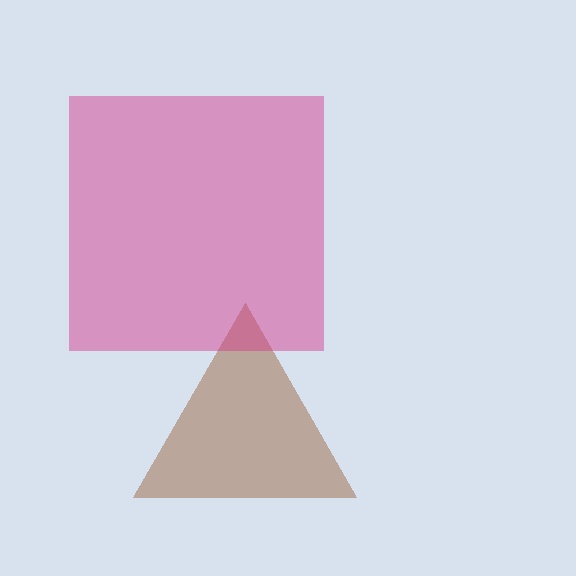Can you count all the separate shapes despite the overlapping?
Yes, there are 2 separate shapes.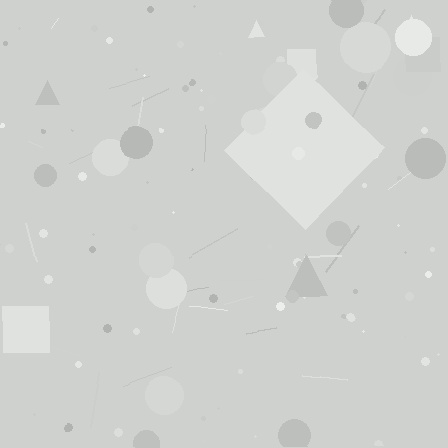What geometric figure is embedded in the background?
A diamond is embedded in the background.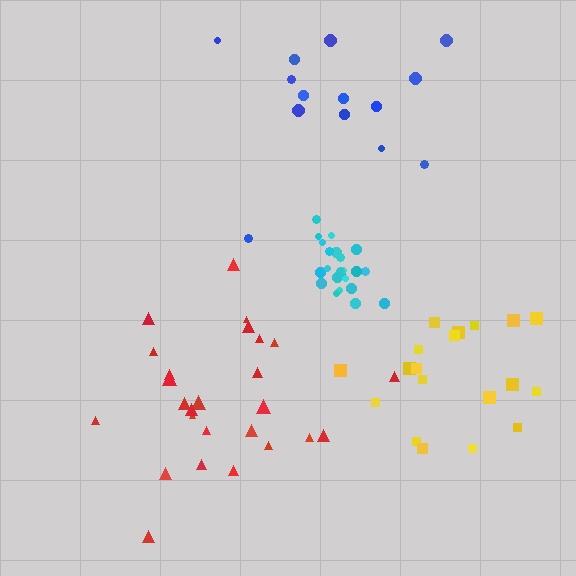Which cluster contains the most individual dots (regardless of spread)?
Red (26).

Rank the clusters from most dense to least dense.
cyan, yellow, red, blue.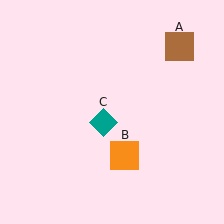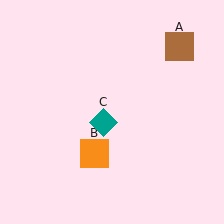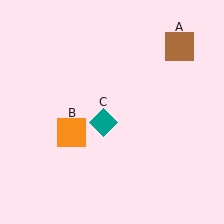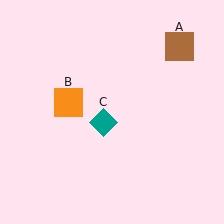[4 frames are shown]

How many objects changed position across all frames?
1 object changed position: orange square (object B).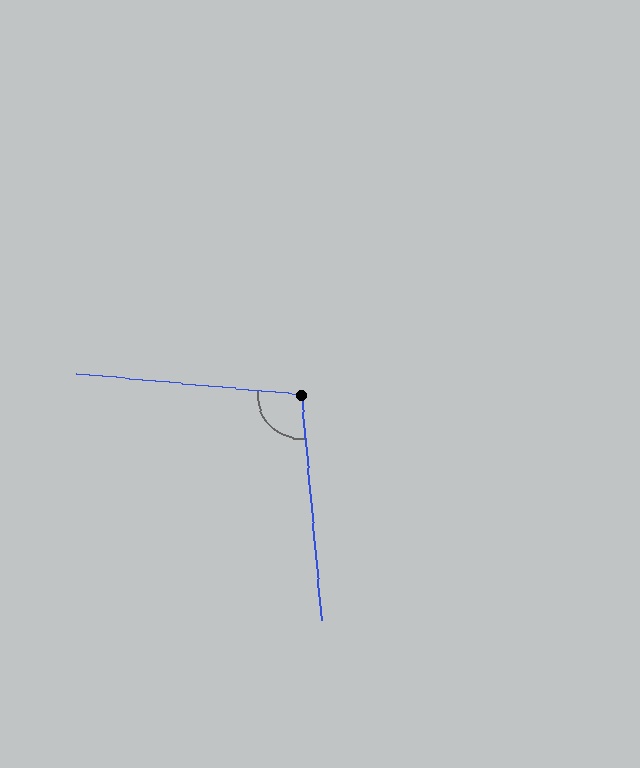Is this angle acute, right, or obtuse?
It is obtuse.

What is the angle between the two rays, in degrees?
Approximately 100 degrees.